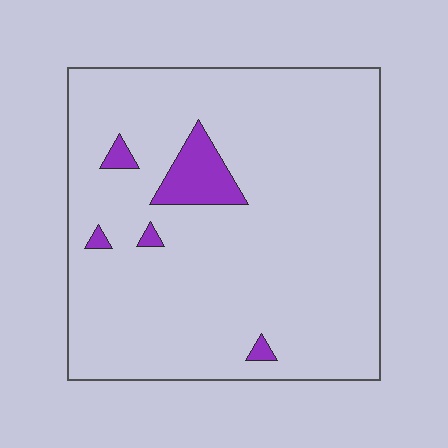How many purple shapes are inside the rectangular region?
5.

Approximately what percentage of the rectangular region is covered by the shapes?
Approximately 5%.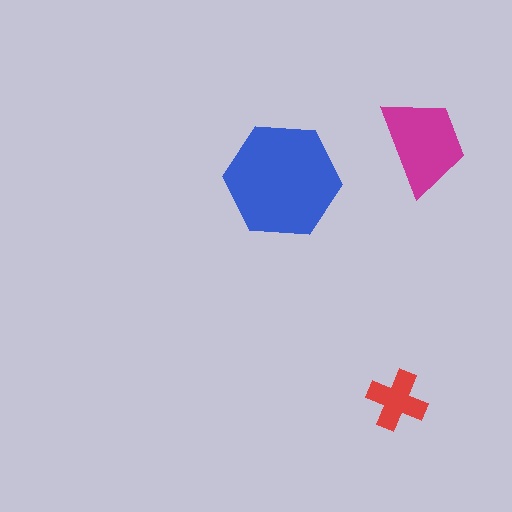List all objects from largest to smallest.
The blue hexagon, the magenta trapezoid, the red cross.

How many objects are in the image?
There are 3 objects in the image.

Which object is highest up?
The magenta trapezoid is topmost.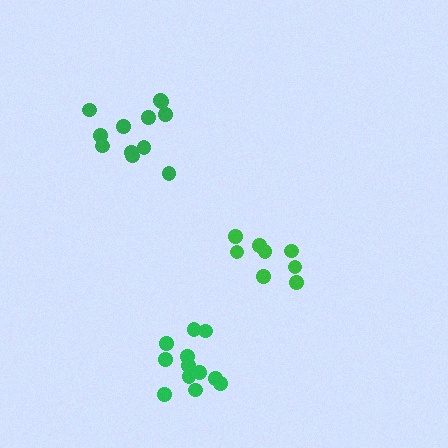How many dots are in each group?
Group 1: 12 dots, Group 2: 8 dots, Group 3: 12 dots (32 total).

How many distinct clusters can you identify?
There are 3 distinct clusters.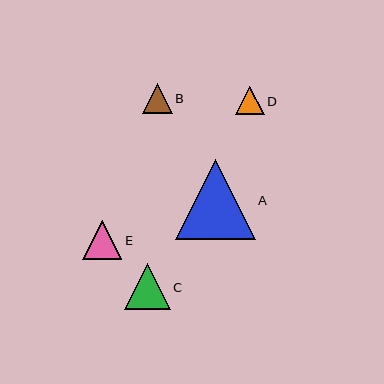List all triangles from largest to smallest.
From largest to smallest: A, C, E, B, D.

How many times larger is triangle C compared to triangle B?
Triangle C is approximately 1.5 times the size of triangle B.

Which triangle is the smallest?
Triangle D is the smallest with a size of approximately 28 pixels.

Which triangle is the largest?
Triangle A is the largest with a size of approximately 80 pixels.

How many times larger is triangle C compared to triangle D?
Triangle C is approximately 1.6 times the size of triangle D.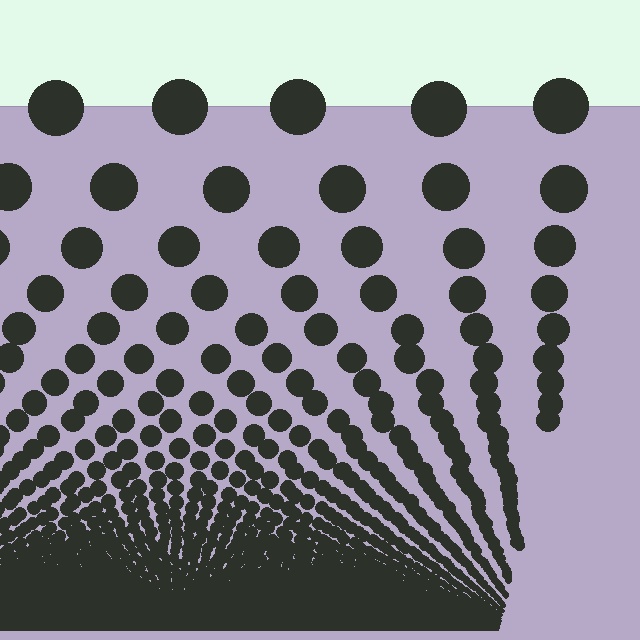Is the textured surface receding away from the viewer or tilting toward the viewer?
The surface appears to tilt toward the viewer. Texture elements get larger and sparser toward the top.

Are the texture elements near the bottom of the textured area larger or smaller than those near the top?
Smaller. The gradient is inverted — elements near the bottom are smaller and denser.